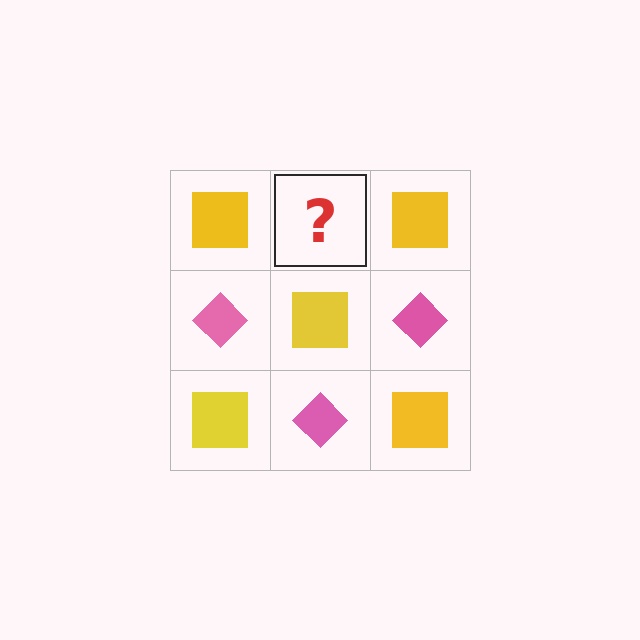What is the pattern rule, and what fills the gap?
The rule is that it alternates yellow square and pink diamond in a checkerboard pattern. The gap should be filled with a pink diamond.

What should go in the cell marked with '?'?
The missing cell should contain a pink diamond.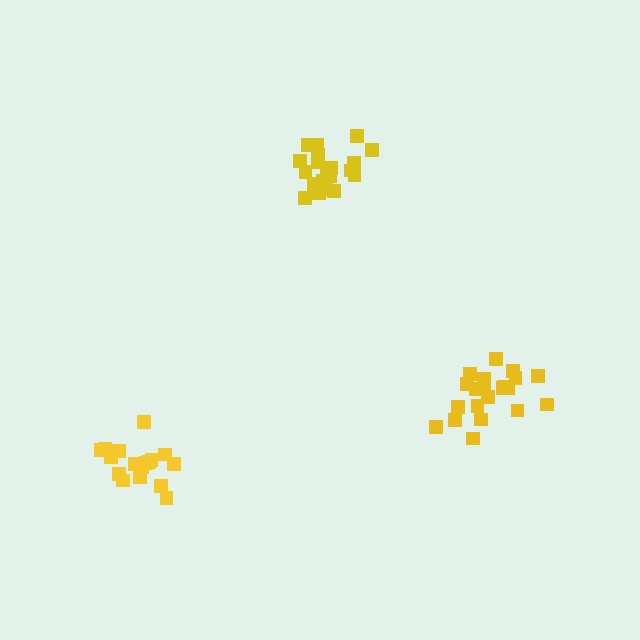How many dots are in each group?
Group 1: 19 dots, Group 2: 21 dots, Group 3: 20 dots (60 total).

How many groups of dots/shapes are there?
There are 3 groups.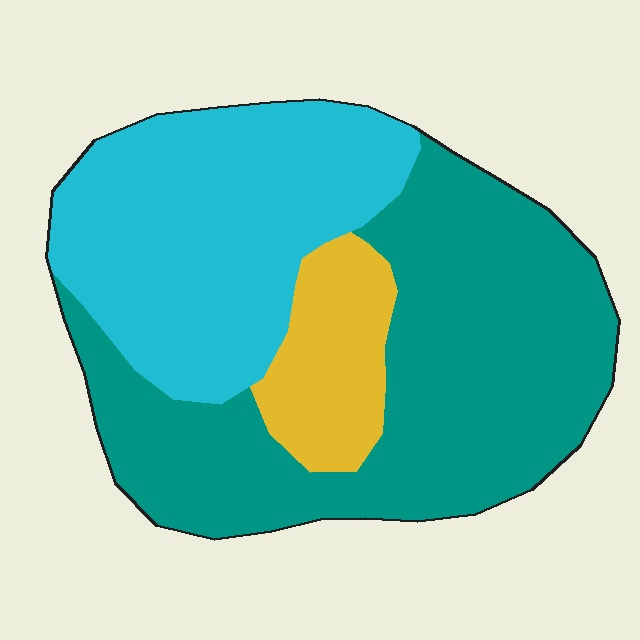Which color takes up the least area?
Yellow, at roughly 10%.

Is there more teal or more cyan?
Teal.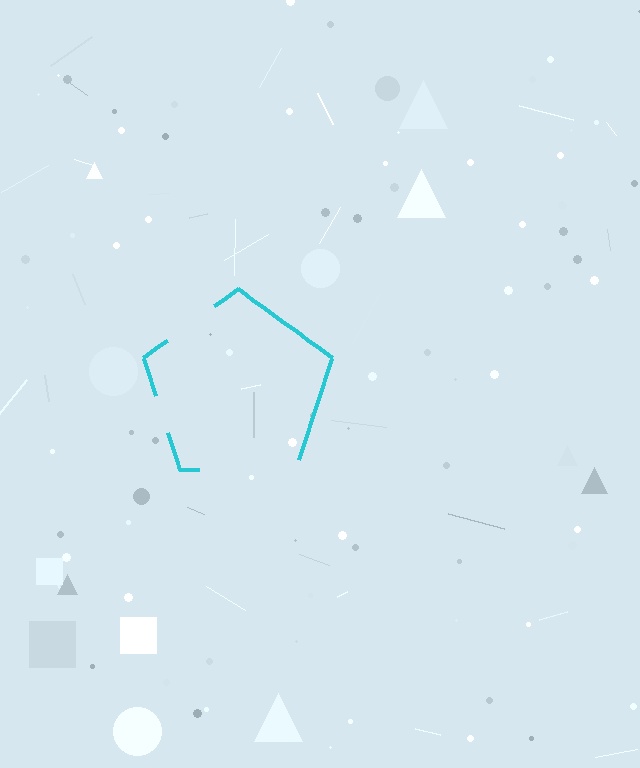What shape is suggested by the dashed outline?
The dashed outline suggests a pentagon.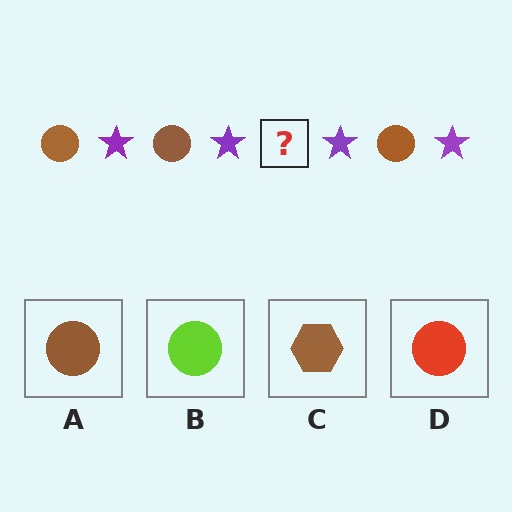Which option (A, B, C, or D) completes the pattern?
A.